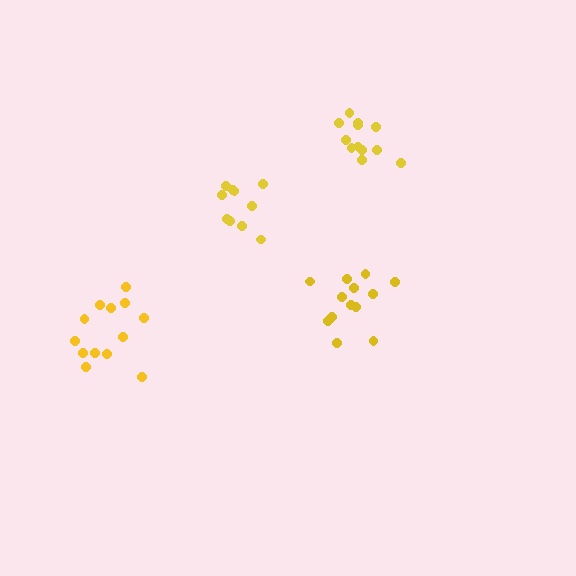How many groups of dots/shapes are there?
There are 4 groups.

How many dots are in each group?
Group 1: 13 dots, Group 2: 10 dots, Group 3: 12 dots, Group 4: 13 dots (48 total).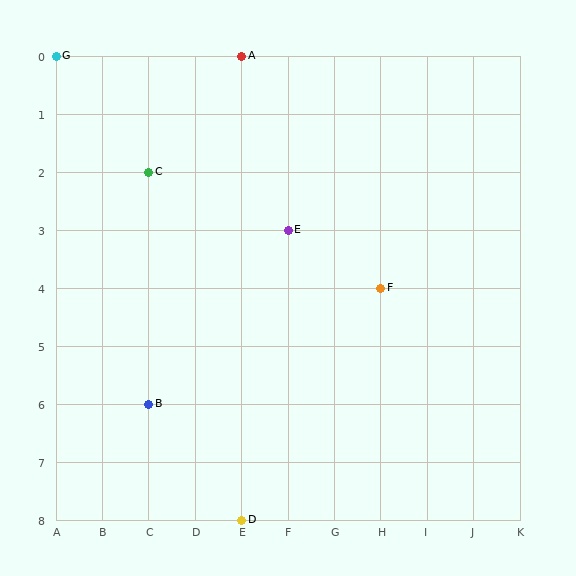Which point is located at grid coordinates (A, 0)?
Point G is at (A, 0).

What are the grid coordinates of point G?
Point G is at grid coordinates (A, 0).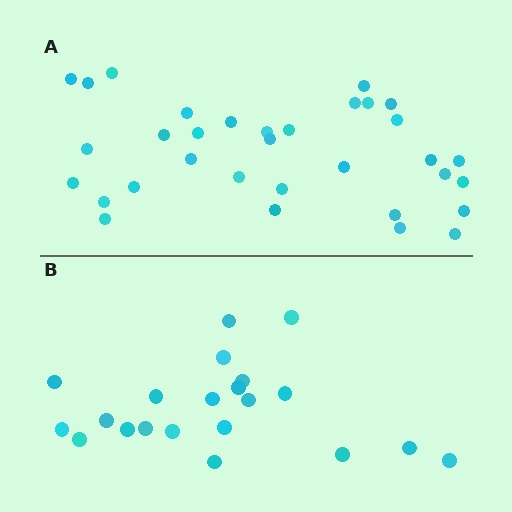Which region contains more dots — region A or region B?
Region A (the top region) has more dots.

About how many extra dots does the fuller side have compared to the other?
Region A has roughly 12 or so more dots than region B.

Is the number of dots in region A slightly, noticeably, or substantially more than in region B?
Region A has substantially more. The ratio is roughly 1.6 to 1.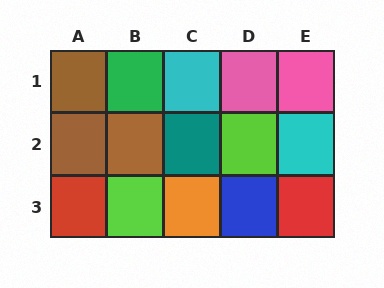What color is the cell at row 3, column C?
Orange.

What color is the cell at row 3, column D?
Blue.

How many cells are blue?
1 cell is blue.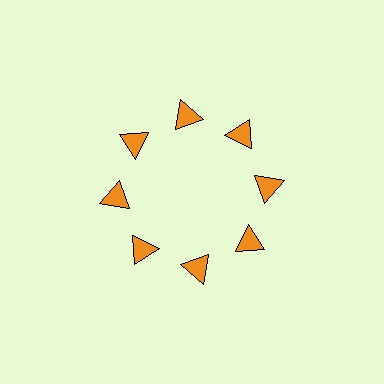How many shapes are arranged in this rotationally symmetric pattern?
There are 8 shapes, arranged in 8 groups of 1.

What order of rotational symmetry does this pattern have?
This pattern has 8-fold rotational symmetry.